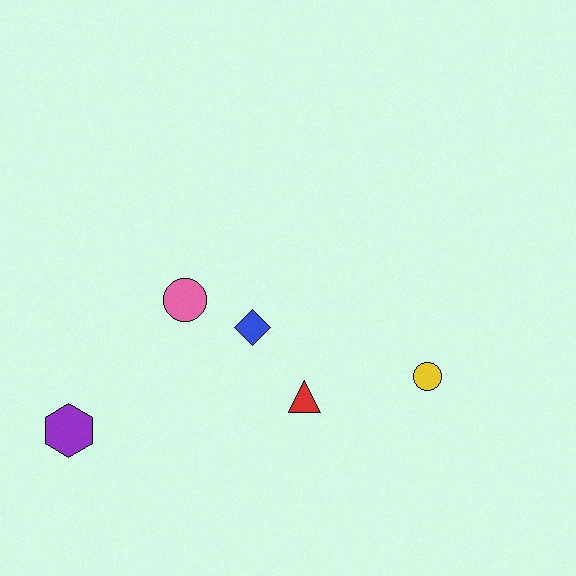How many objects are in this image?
There are 5 objects.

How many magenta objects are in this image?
There are no magenta objects.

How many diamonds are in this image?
There is 1 diamond.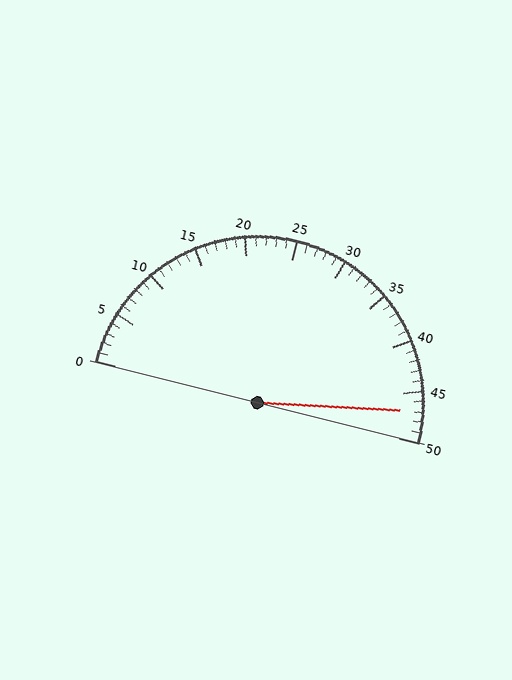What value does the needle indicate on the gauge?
The needle indicates approximately 47.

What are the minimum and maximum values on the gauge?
The gauge ranges from 0 to 50.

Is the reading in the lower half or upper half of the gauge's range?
The reading is in the upper half of the range (0 to 50).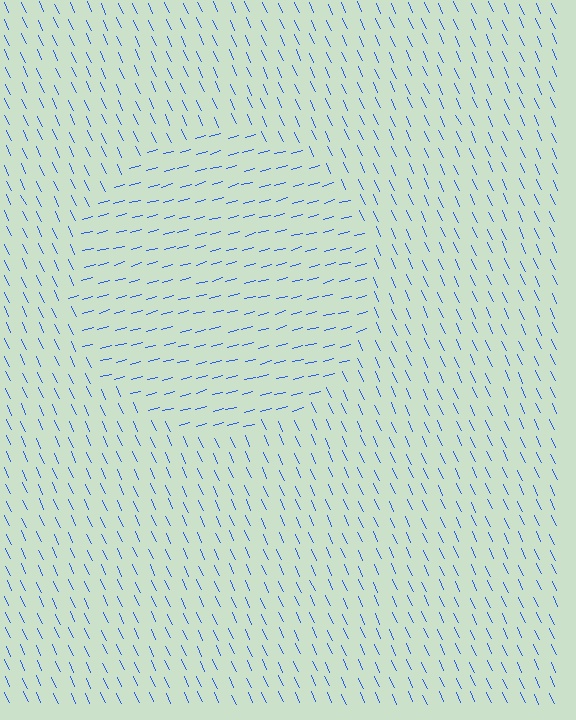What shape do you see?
I see a circle.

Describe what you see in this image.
The image is filled with small blue line segments. A circle region in the image has lines oriented differently from the surrounding lines, creating a visible texture boundary.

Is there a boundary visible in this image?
Yes, there is a texture boundary formed by a change in line orientation.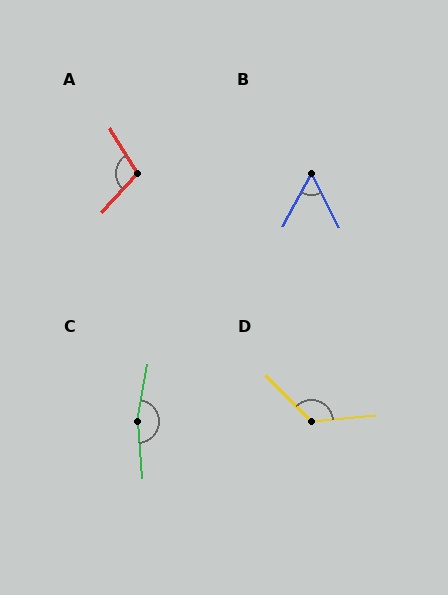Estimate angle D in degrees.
Approximately 129 degrees.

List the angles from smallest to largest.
B (55°), A (106°), D (129°), C (165°).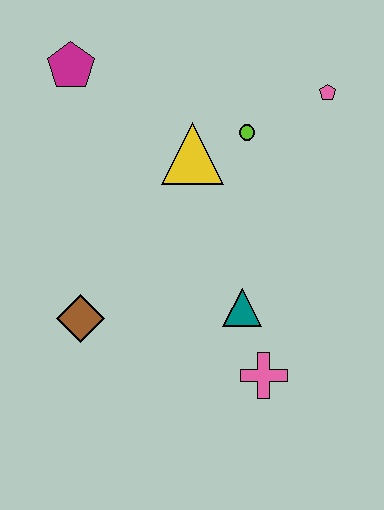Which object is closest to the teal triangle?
The pink cross is closest to the teal triangle.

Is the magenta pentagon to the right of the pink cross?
No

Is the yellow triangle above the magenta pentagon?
No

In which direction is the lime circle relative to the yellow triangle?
The lime circle is to the right of the yellow triangle.